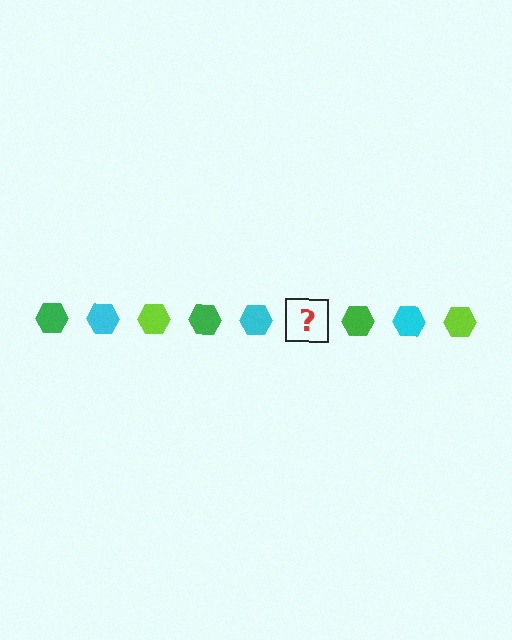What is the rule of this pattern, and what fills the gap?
The rule is that the pattern cycles through green, cyan, lime hexagons. The gap should be filled with a lime hexagon.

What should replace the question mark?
The question mark should be replaced with a lime hexagon.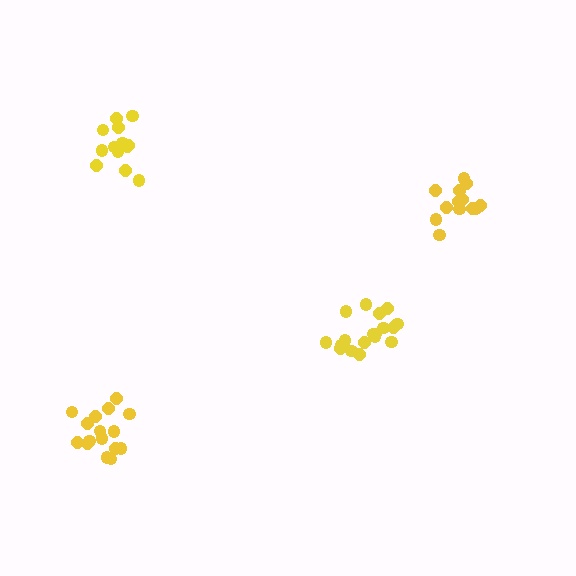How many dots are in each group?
Group 1: 16 dots, Group 2: 13 dots, Group 3: 13 dots, Group 4: 18 dots (60 total).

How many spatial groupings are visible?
There are 4 spatial groupings.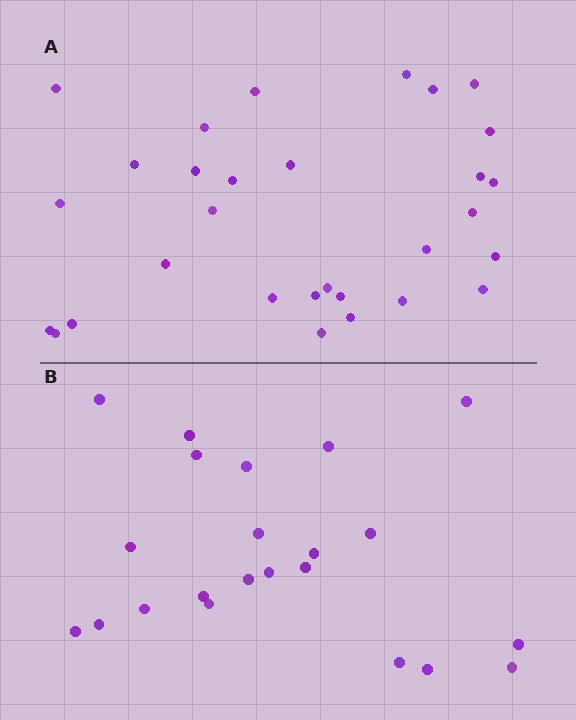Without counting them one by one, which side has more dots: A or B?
Region A (the top region) has more dots.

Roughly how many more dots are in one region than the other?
Region A has roughly 8 or so more dots than region B.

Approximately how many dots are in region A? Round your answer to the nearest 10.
About 30 dots.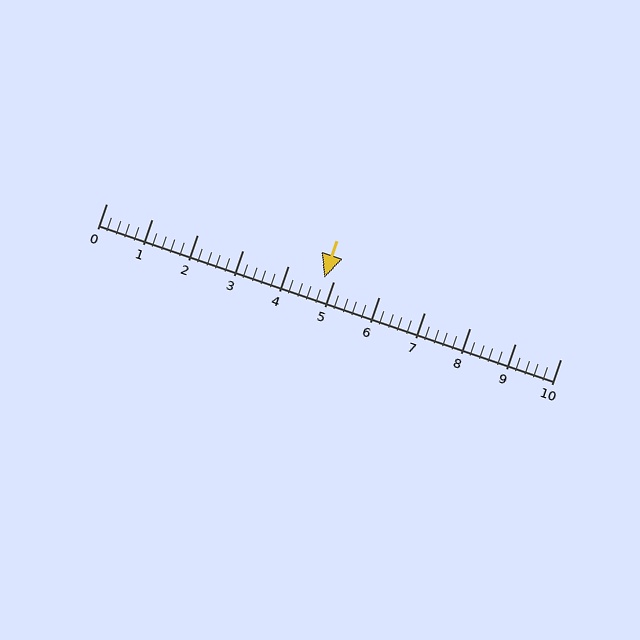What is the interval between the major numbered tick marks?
The major tick marks are spaced 1 units apart.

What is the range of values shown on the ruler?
The ruler shows values from 0 to 10.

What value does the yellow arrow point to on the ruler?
The yellow arrow points to approximately 4.8.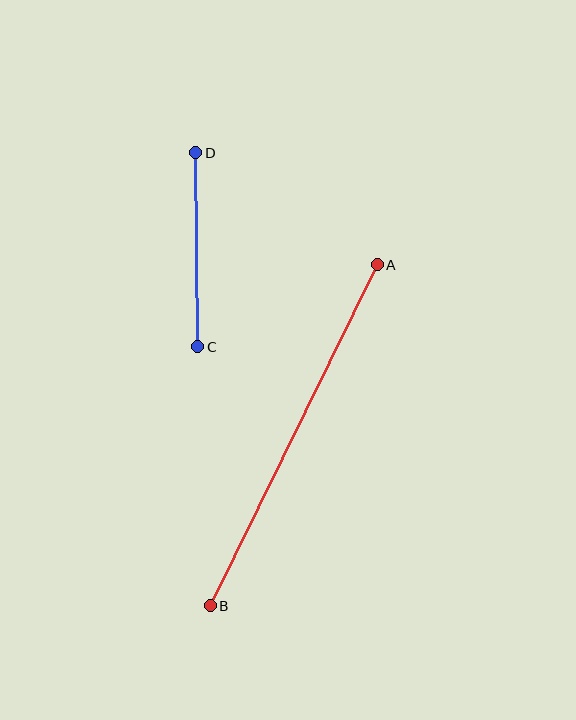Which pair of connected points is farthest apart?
Points A and B are farthest apart.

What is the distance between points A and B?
The distance is approximately 380 pixels.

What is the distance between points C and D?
The distance is approximately 194 pixels.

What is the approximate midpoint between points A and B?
The midpoint is at approximately (294, 435) pixels.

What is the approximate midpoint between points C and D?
The midpoint is at approximately (197, 250) pixels.